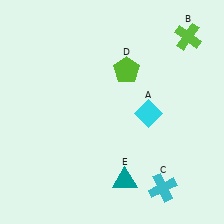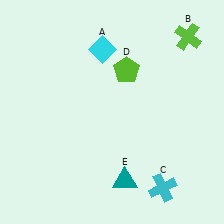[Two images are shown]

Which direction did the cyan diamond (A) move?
The cyan diamond (A) moved up.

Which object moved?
The cyan diamond (A) moved up.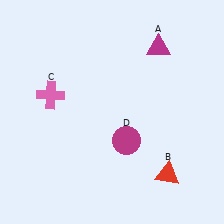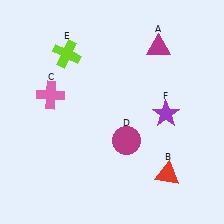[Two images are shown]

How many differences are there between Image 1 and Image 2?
There are 2 differences between the two images.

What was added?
A lime cross (E), a purple star (F) were added in Image 2.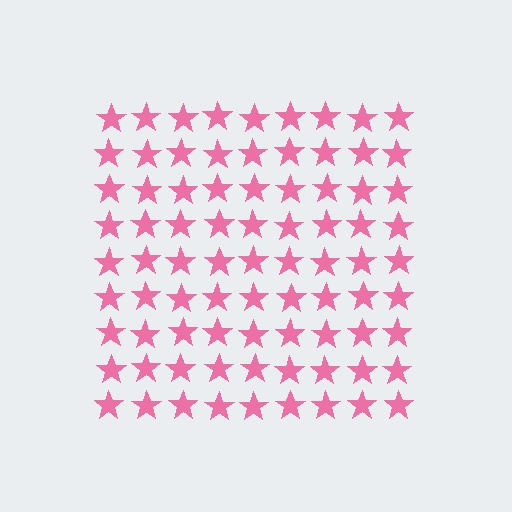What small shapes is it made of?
It is made of small stars.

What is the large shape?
The large shape is a square.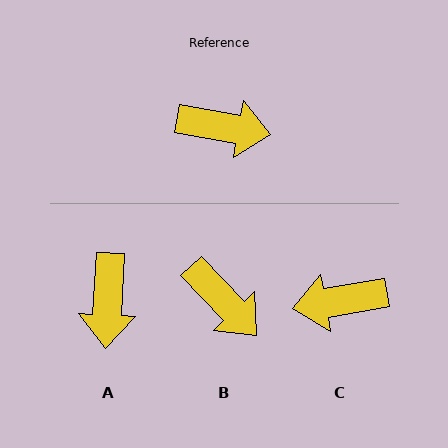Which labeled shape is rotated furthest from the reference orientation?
C, about 160 degrees away.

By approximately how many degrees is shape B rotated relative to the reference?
Approximately 36 degrees clockwise.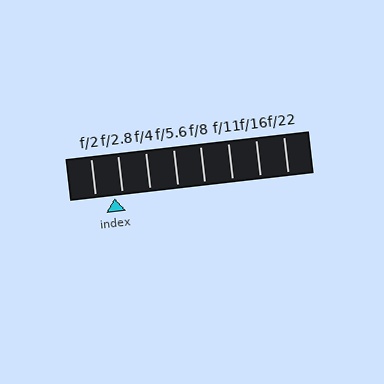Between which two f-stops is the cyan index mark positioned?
The index mark is between f/2 and f/2.8.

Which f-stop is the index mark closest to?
The index mark is closest to f/2.8.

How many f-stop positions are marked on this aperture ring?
There are 8 f-stop positions marked.